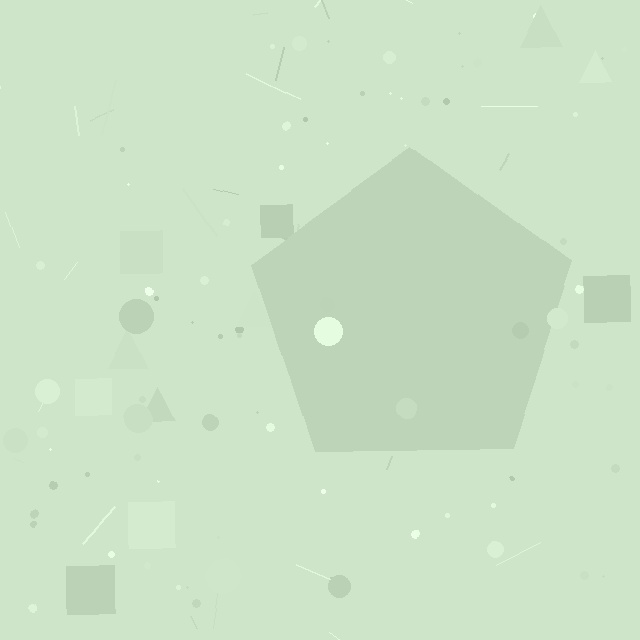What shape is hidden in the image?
A pentagon is hidden in the image.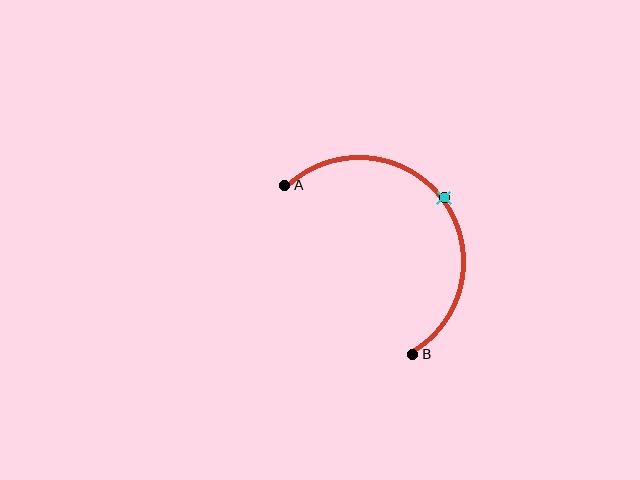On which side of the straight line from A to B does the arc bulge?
The arc bulges above and to the right of the straight line connecting A and B.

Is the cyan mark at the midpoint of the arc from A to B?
Yes. The cyan mark lies on the arc at equal arc-length from both A and B — it is the arc midpoint.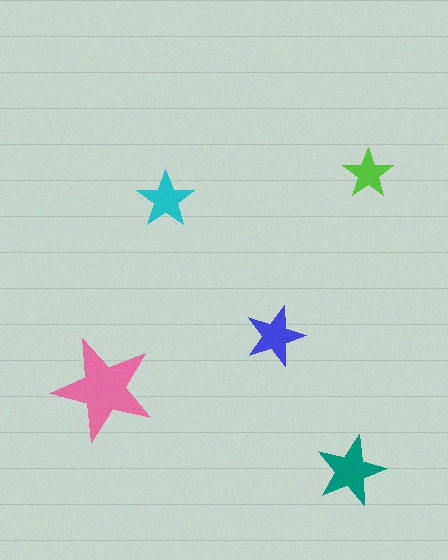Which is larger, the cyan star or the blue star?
The blue one.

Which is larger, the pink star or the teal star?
The pink one.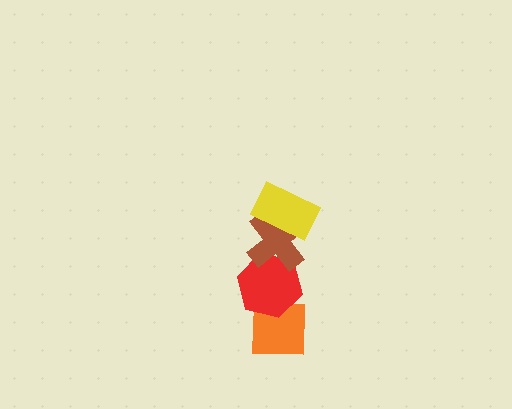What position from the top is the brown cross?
The brown cross is 2nd from the top.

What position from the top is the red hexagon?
The red hexagon is 3rd from the top.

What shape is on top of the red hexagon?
The brown cross is on top of the red hexagon.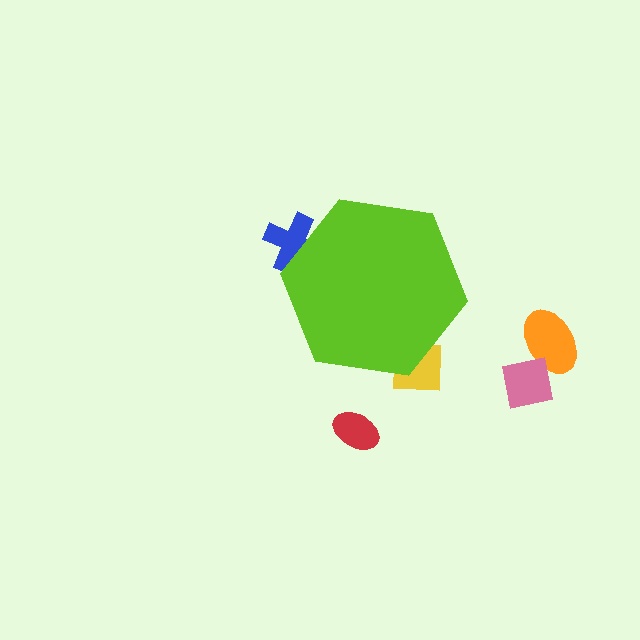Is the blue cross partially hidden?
Yes, the blue cross is partially hidden behind the lime hexagon.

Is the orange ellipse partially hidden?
No, the orange ellipse is fully visible.